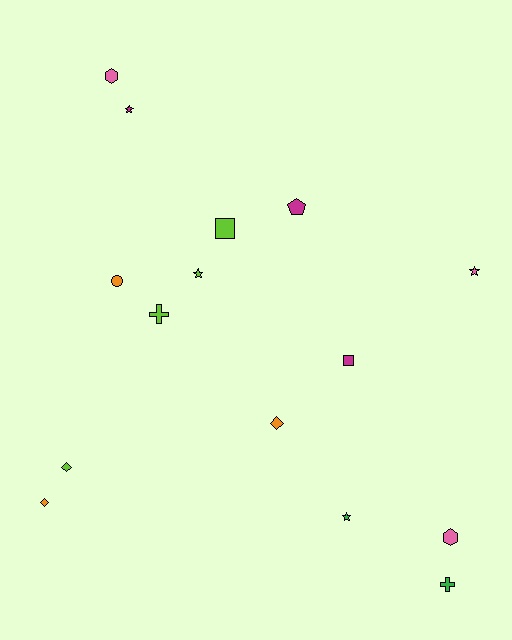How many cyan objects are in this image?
There are no cyan objects.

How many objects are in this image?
There are 15 objects.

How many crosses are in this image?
There are 2 crosses.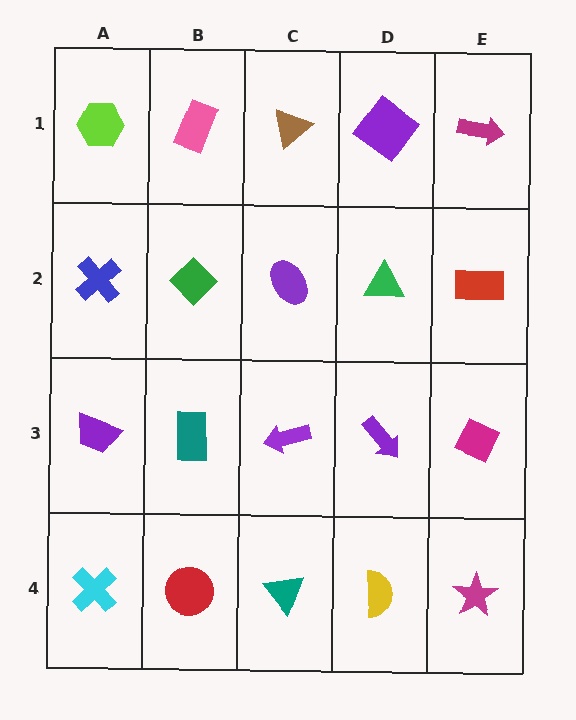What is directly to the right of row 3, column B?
A purple arrow.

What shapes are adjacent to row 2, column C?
A brown triangle (row 1, column C), a purple arrow (row 3, column C), a green diamond (row 2, column B), a green triangle (row 2, column D).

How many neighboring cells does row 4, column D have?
3.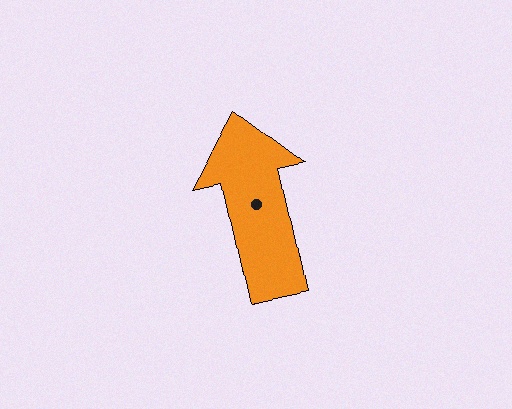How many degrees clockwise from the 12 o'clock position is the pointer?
Approximately 348 degrees.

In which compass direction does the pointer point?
North.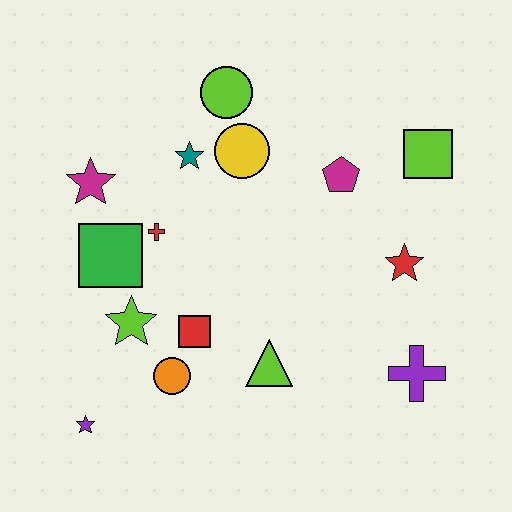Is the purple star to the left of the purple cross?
Yes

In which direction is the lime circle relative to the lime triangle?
The lime circle is above the lime triangle.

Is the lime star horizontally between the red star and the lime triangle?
No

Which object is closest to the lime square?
The magenta pentagon is closest to the lime square.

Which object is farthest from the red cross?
The purple cross is farthest from the red cross.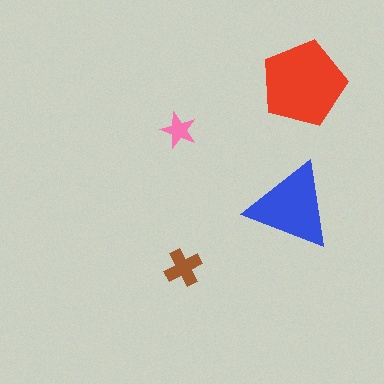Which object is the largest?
The red pentagon.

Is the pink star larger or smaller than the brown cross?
Smaller.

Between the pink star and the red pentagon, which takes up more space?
The red pentagon.